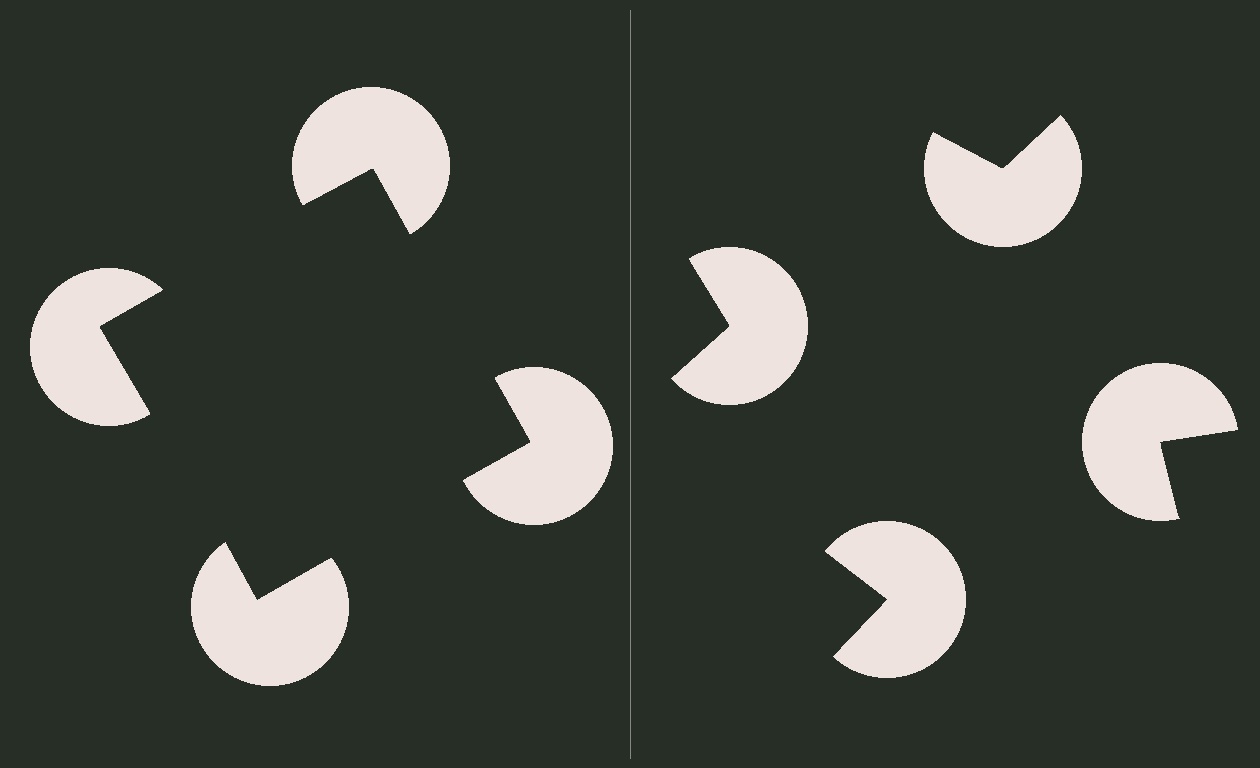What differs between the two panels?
The pac-man discs are positioned identically on both sides; only the wedge orientations differ. On the left they align to a square; on the right they are misaligned.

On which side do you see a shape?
An illusory square appears on the left side. On the right side the wedge cuts are rotated, so no coherent shape forms.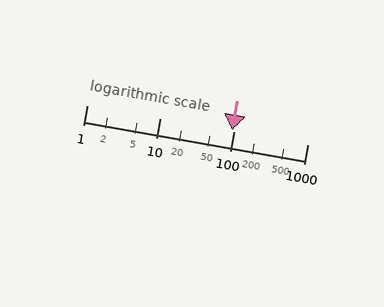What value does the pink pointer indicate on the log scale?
The pointer indicates approximately 94.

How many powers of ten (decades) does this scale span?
The scale spans 3 decades, from 1 to 1000.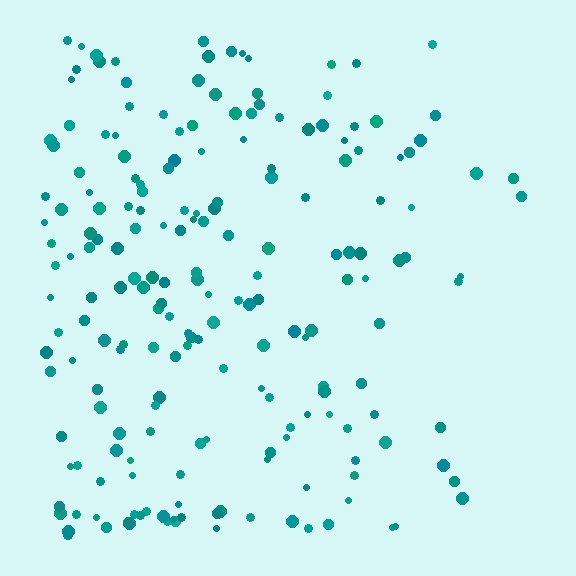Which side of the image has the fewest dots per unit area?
The right.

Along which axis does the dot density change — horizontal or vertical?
Horizontal.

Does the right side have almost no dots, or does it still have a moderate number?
Still a moderate number, just noticeably fewer than the left.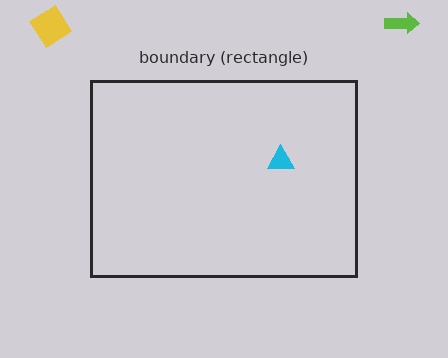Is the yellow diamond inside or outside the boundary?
Outside.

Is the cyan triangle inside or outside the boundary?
Inside.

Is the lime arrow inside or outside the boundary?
Outside.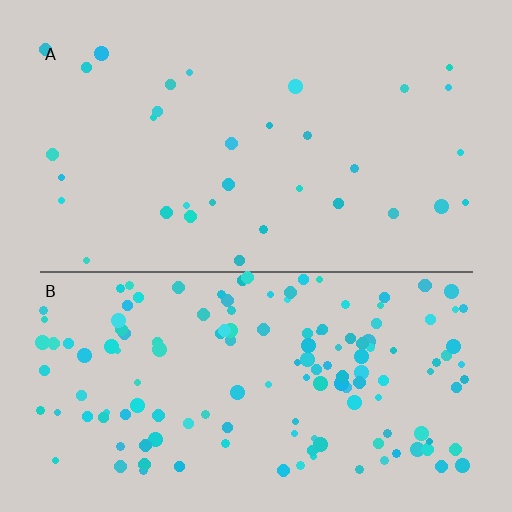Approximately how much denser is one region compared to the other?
Approximately 4.4× — region B over region A.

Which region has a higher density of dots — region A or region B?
B (the bottom).